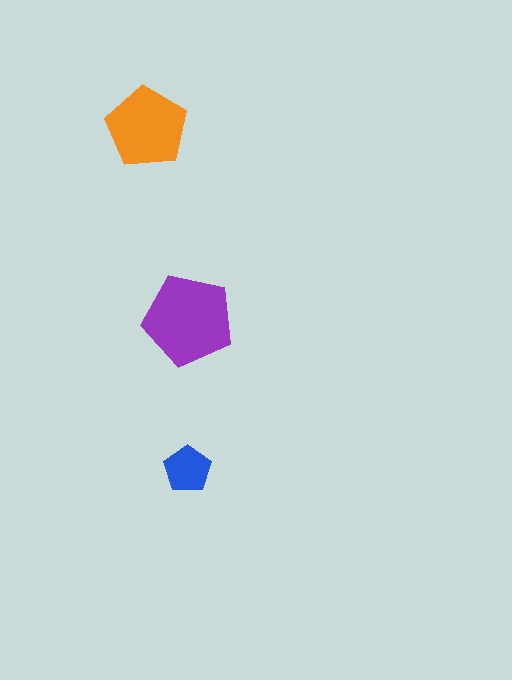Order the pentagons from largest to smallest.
the purple one, the orange one, the blue one.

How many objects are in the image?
There are 3 objects in the image.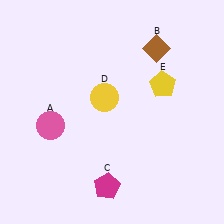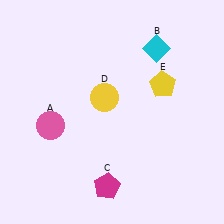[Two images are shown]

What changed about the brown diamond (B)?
In Image 1, B is brown. In Image 2, it changed to cyan.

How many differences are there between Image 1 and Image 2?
There is 1 difference between the two images.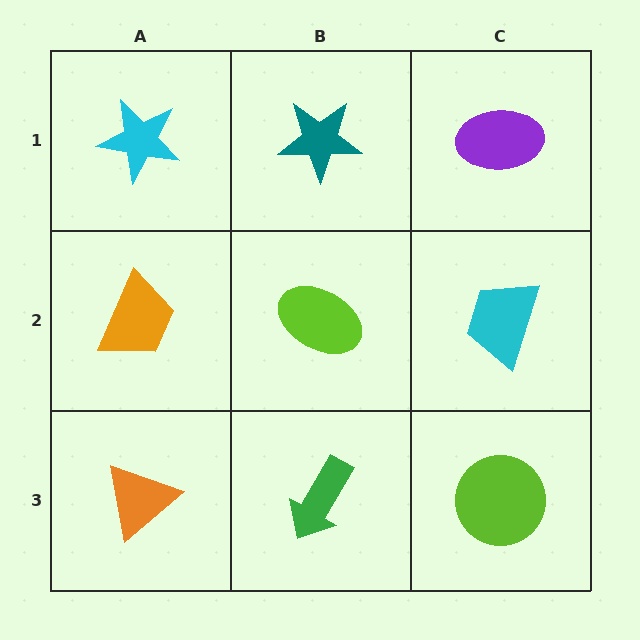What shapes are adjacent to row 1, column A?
An orange trapezoid (row 2, column A), a teal star (row 1, column B).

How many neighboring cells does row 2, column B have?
4.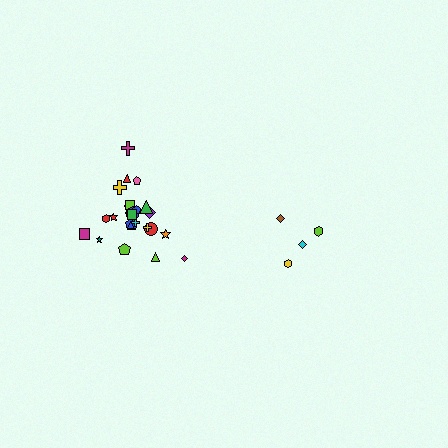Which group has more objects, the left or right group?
The left group.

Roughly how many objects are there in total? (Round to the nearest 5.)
Roughly 30 objects in total.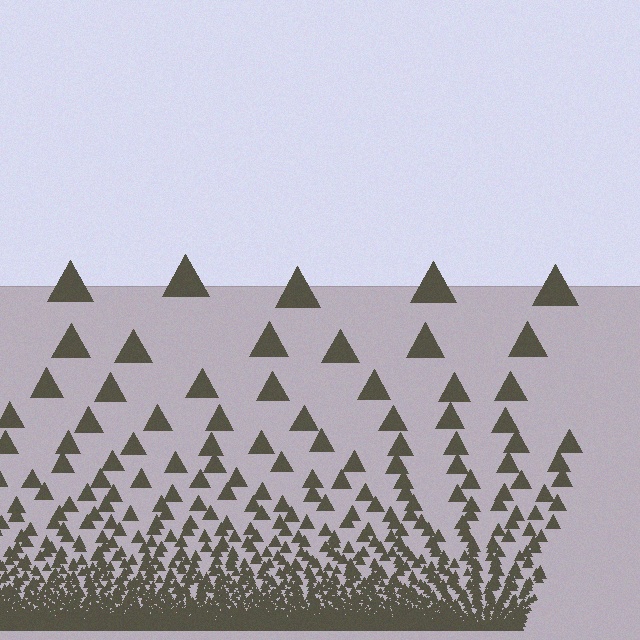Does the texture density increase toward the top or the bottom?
Density increases toward the bottom.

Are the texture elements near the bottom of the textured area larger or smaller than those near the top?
Smaller. The gradient is inverted — elements near the bottom are smaller and denser.